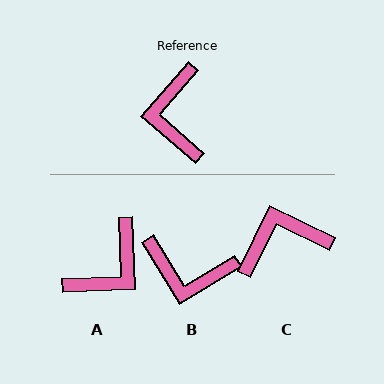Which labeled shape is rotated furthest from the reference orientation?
A, about 134 degrees away.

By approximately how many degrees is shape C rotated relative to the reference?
Approximately 75 degrees clockwise.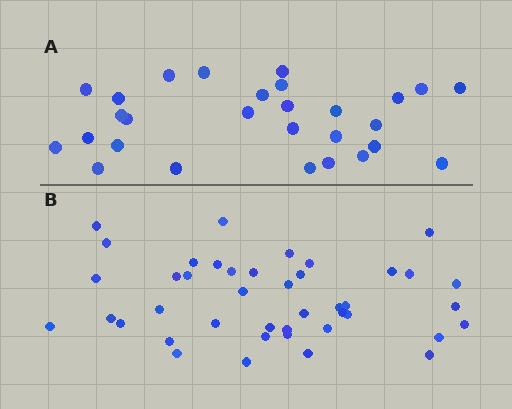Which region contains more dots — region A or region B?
Region B (the bottom region) has more dots.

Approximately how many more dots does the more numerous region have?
Region B has approximately 15 more dots than region A.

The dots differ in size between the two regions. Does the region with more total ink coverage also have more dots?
No. Region A has more total ink coverage because its dots are larger, but region B actually contains more individual dots. Total area can be misleading — the number of items is what matters here.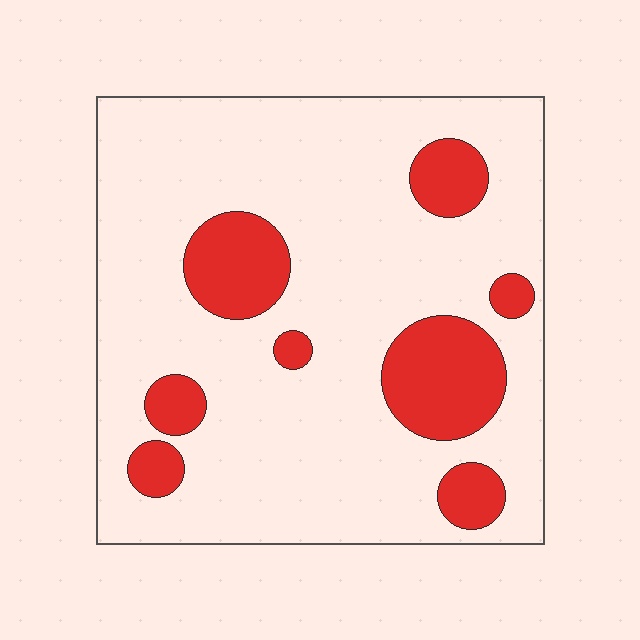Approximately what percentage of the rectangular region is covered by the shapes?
Approximately 20%.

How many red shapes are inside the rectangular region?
8.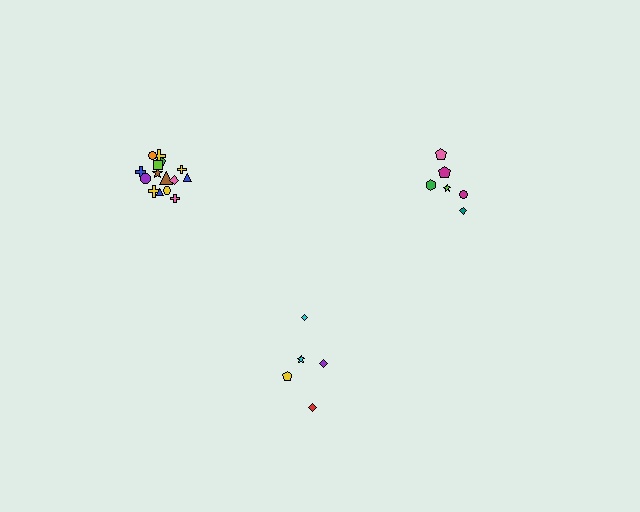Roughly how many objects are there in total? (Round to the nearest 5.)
Roughly 25 objects in total.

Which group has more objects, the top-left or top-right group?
The top-left group.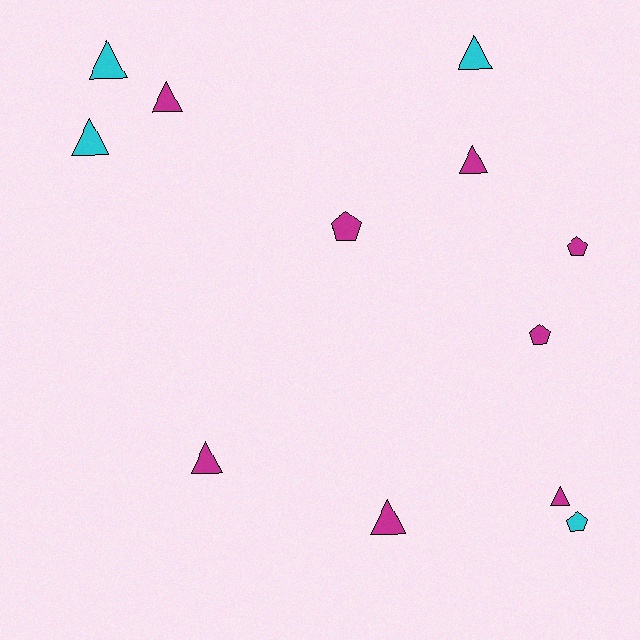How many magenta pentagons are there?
There are 3 magenta pentagons.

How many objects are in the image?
There are 12 objects.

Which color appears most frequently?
Magenta, with 8 objects.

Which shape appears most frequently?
Triangle, with 8 objects.